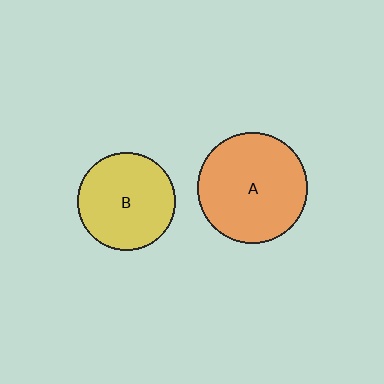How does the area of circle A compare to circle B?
Approximately 1.3 times.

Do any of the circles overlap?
No, none of the circles overlap.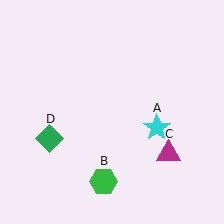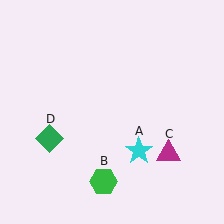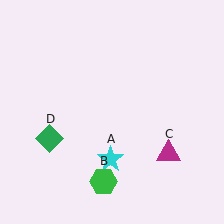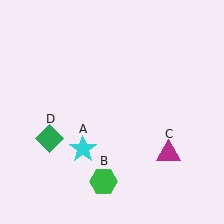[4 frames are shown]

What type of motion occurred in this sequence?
The cyan star (object A) rotated clockwise around the center of the scene.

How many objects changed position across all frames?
1 object changed position: cyan star (object A).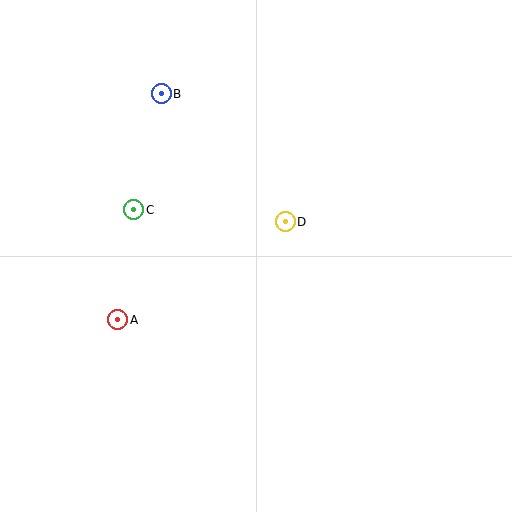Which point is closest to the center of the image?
Point D at (285, 222) is closest to the center.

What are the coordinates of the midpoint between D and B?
The midpoint between D and B is at (223, 158).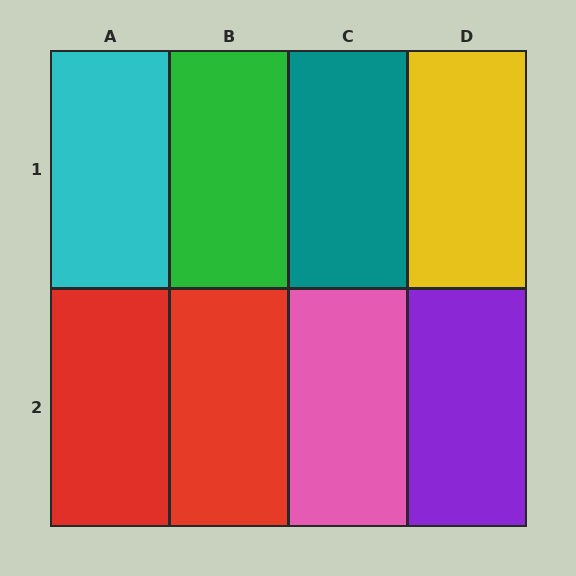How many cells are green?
1 cell is green.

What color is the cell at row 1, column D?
Yellow.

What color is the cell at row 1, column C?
Teal.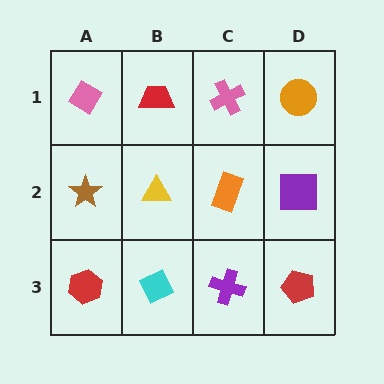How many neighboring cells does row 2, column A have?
3.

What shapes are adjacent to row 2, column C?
A pink cross (row 1, column C), a purple cross (row 3, column C), a yellow triangle (row 2, column B), a purple square (row 2, column D).